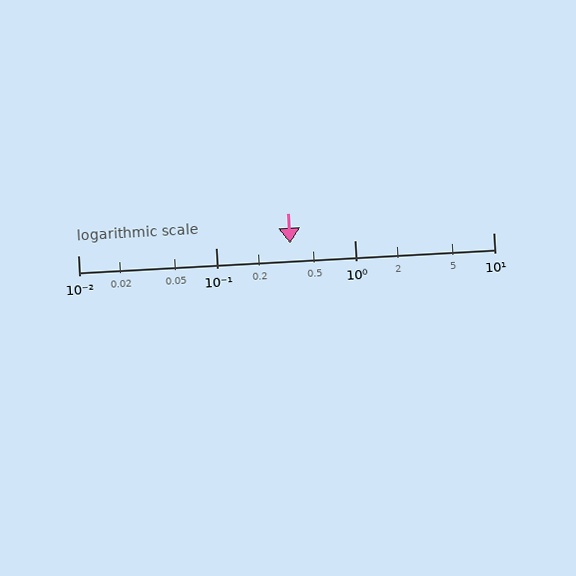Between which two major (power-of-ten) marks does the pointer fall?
The pointer is between 0.1 and 1.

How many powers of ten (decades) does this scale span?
The scale spans 3 decades, from 0.01 to 10.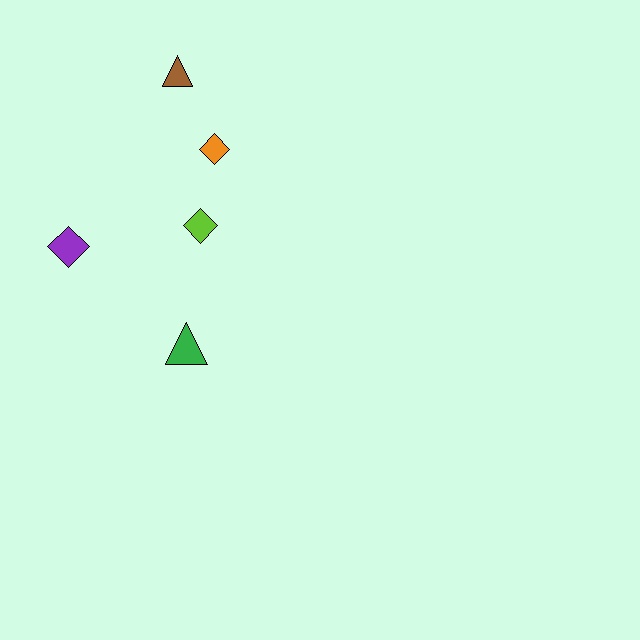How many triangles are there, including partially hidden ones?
There are 2 triangles.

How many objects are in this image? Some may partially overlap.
There are 5 objects.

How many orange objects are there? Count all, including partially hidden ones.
There is 1 orange object.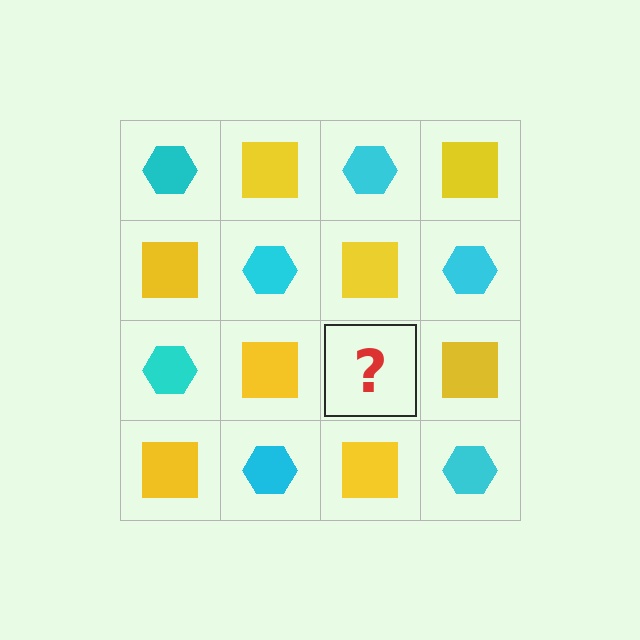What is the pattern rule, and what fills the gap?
The rule is that it alternates cyan hexagon and yellow square in a checkerboard pattern. The gap should be filled with a cyan hexagon.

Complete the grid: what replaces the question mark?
The question mark should be replaced with a cyan hexagon.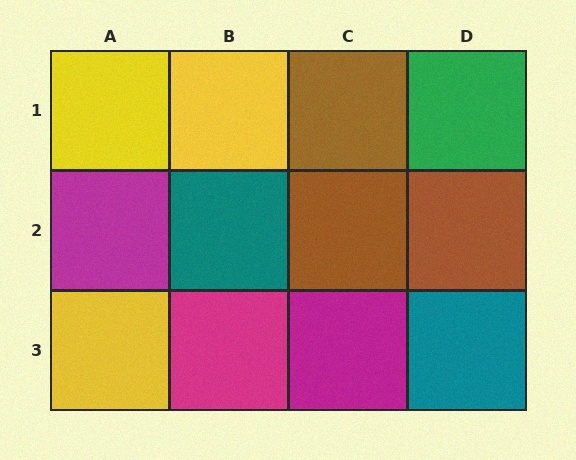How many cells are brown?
3 cells are brown.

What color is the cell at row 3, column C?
Magenta.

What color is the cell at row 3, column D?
Teal.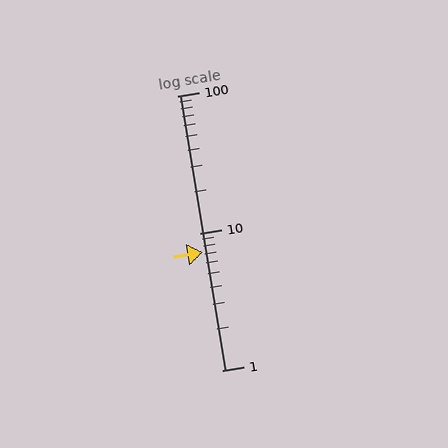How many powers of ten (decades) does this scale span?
The scale spans 2 decades, from 1 to 100.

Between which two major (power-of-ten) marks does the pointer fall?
The pointer is between 1 and 10.